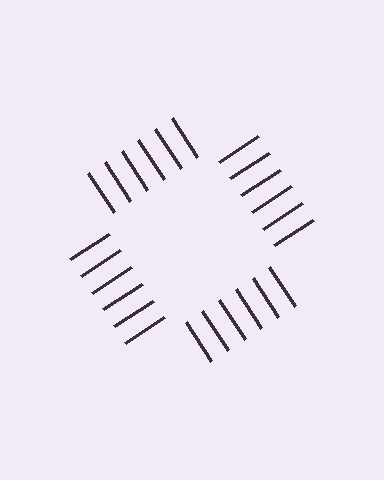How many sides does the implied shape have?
4 sides — the line-ends trace a square.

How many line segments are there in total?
24 — 6 along each of the 4 edges.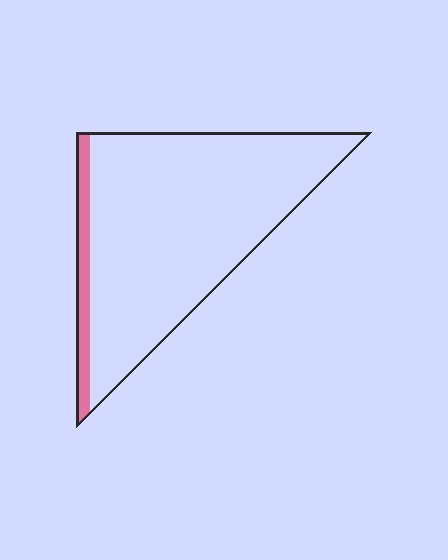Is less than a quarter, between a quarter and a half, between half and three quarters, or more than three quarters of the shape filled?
Less than a quarter.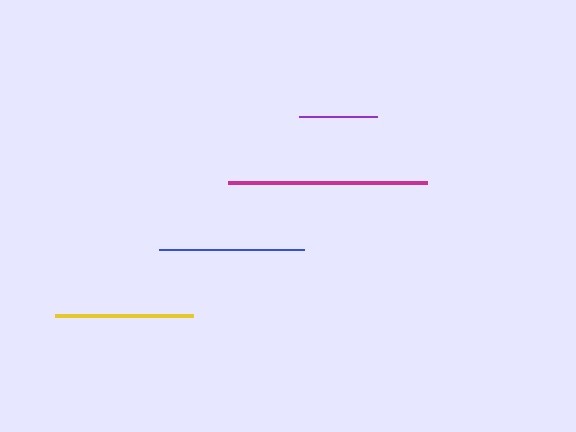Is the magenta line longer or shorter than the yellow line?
The magenta line is longer than the yellow line.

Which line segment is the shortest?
The purple line is the shortest at approximately 78 pixels.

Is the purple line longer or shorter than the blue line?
The blue line is longer than the purple line.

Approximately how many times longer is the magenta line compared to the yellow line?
The magenta line is approximately 1.4 times the length of the yellow line.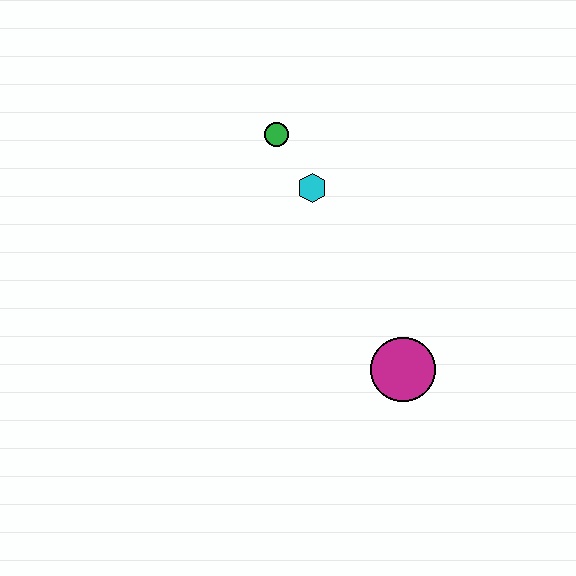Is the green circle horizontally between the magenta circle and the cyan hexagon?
No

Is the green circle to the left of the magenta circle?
Yes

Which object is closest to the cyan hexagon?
The green circle is closest to the cyan hexagon.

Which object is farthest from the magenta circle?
The green circle is farthest from the magenta circle.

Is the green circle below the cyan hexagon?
No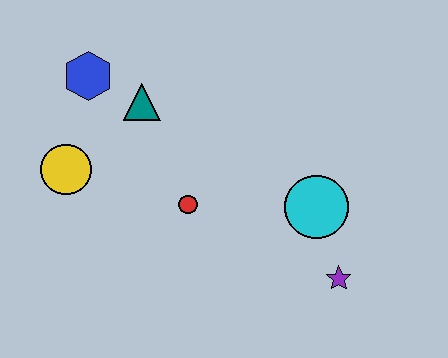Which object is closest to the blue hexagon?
The teal triangle is closest to the blue hexagon.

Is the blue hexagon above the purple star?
Yes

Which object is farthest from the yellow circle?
The purple star is farthest from the yellow circle.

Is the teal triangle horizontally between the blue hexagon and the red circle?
Yes